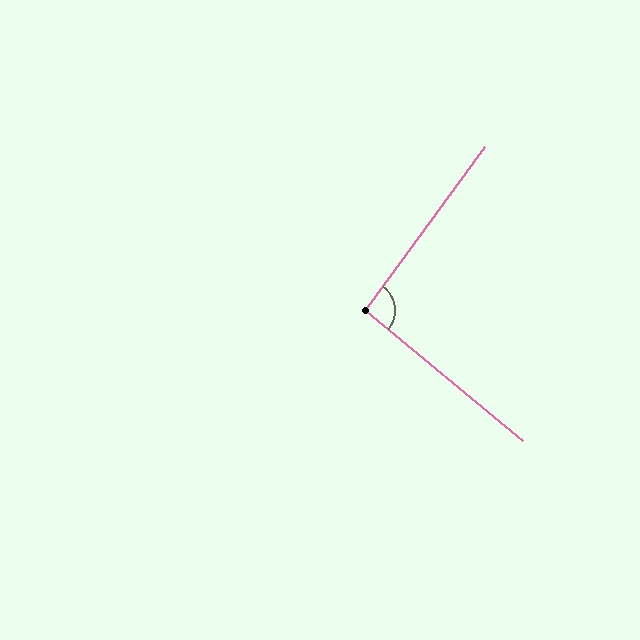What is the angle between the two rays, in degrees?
Approximately 93 degrees.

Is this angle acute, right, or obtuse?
It is approximately a right angle.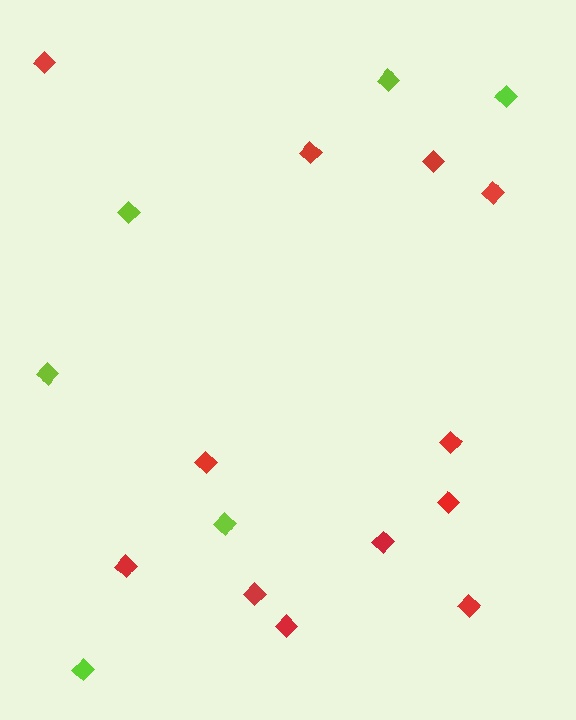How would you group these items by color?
There are 2 groups: one group of red diamonds (12) and one group of lime diamonds (6).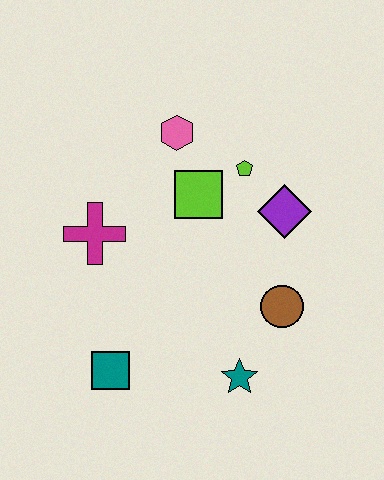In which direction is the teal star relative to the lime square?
The teal star is below the lime square.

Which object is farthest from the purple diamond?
The teal square is farthest from the purple diamond.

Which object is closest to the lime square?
The lime pentagon is closest to the lime square.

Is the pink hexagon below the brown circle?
No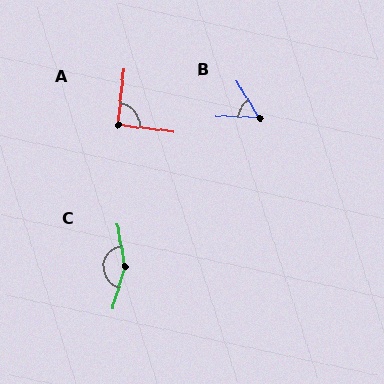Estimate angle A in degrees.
Approximately 90 degrees.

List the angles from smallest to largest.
B (56°), A (90°), C (153°).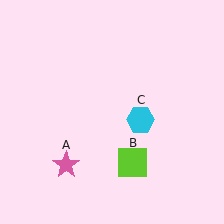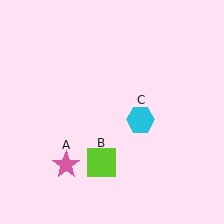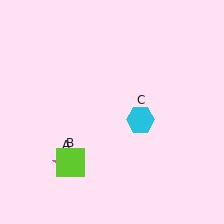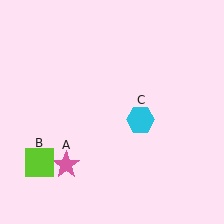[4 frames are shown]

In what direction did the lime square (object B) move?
The lime square (object B) moved left.